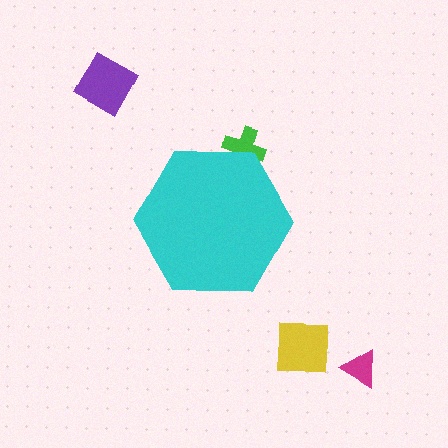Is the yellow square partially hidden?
No, the yellow square is fully visible.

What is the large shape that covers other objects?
A cyan hexagon.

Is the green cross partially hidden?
Yes, the green cross is partially hidden behind the cyan hexagon.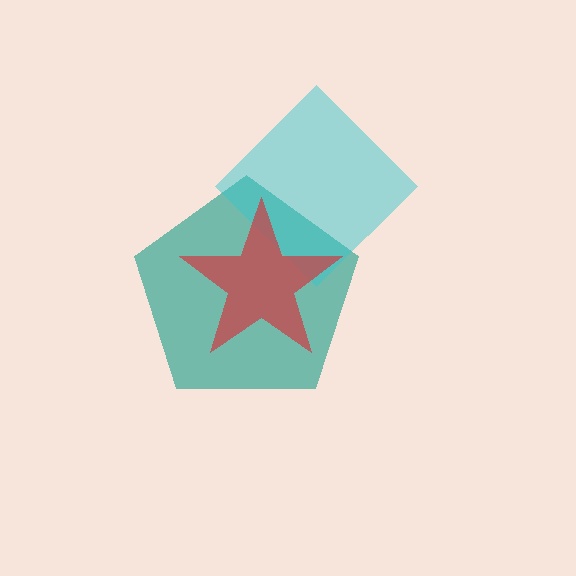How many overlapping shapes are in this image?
There are 3 overlapping shapes in the image.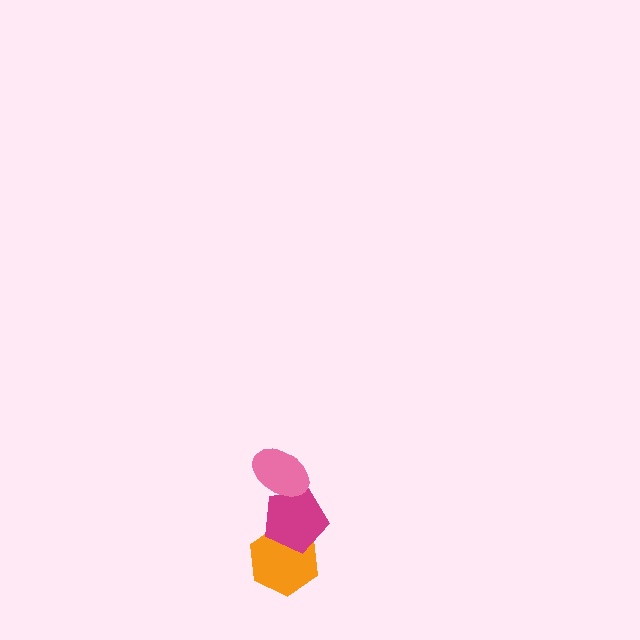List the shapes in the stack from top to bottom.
From top to bottom: the pink ellipse, the magenta pentagon, the orange hexagon.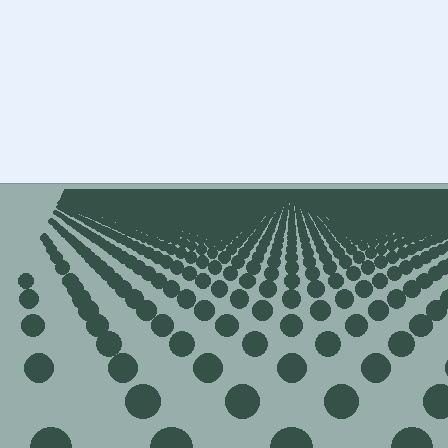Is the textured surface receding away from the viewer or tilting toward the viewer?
The surface is receding away from the viewer. Texture elements get smaller and denser toward the top.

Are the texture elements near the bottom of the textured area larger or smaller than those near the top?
Larger. Near the bottom, elements are closer to the viewer and appear at a bigger on-screen size.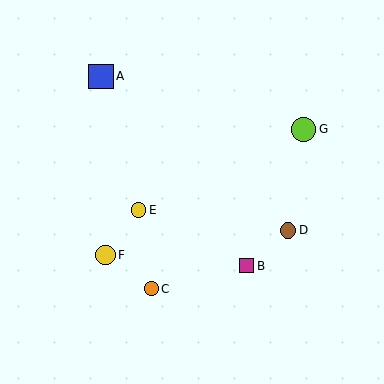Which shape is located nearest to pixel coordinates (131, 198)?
The yellow circle (labeled E) at (138, 210) is nearest to that location.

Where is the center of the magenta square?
The center of the magenta square is at (247, 266).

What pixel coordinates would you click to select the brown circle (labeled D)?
Click at (288, 230) to select the brown circle D.